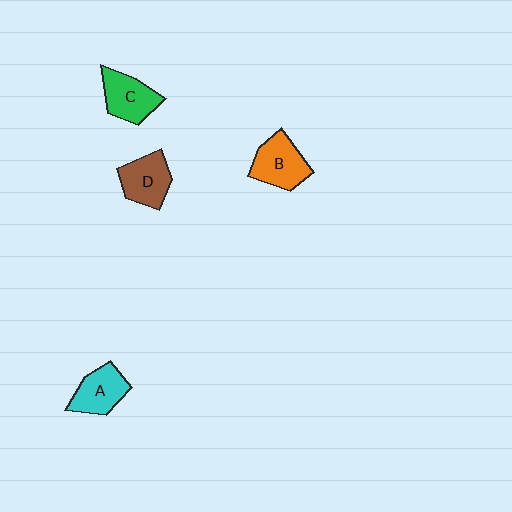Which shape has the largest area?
Shape B (orange).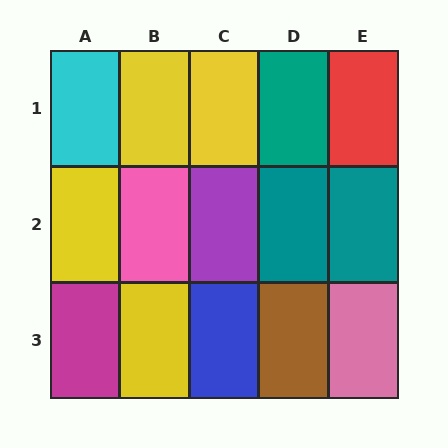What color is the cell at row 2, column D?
Teal.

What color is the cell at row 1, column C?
Yellow.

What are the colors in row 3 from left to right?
Magenta, yellow, blue, brown, pink.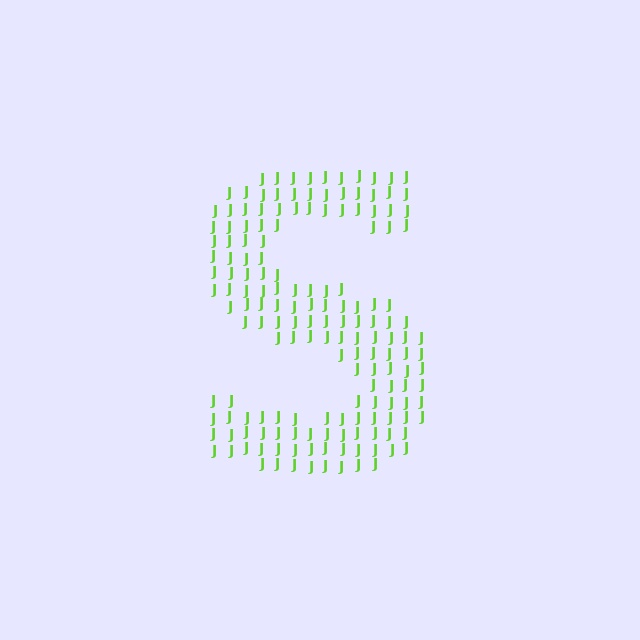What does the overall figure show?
The overall figure shows the letter S.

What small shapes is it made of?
It is made of small letter J's.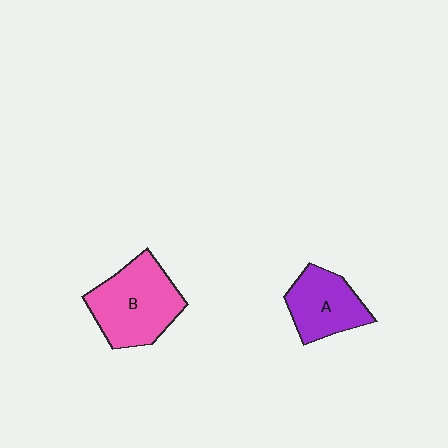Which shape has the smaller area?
Shape A (purple).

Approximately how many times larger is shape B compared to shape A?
Approximately 1.4 times.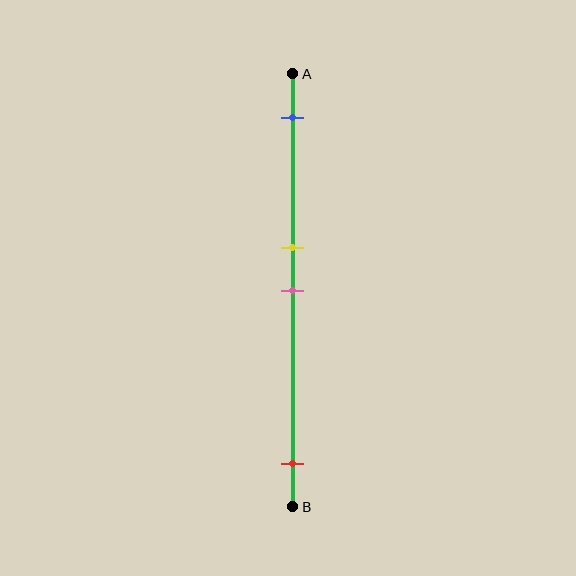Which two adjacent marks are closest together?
The yellow and pink marks are the closest adjacent pair.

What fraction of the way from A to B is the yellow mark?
The yellow mark is approximately 40% (0.4) of the way from A to B.